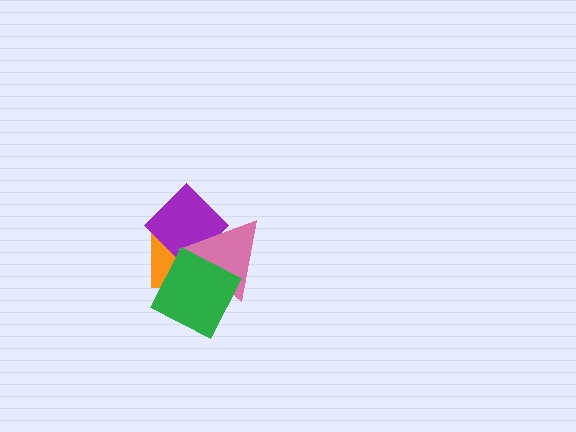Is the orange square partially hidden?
Yes, it is partially covered by another shape.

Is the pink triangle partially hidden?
Yes, it is partially covered by another shape.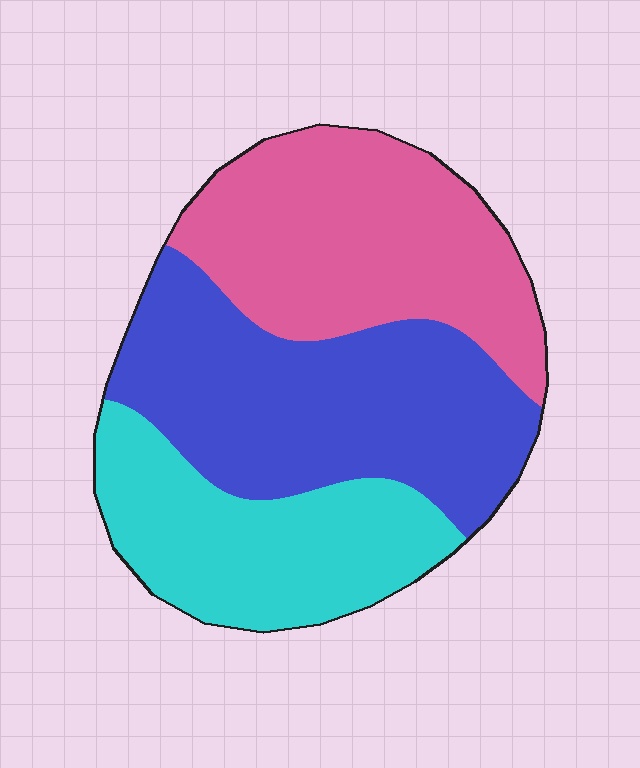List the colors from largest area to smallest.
From largest to smallest: blue, pink, cyan.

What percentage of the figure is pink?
Pink covers around 35% of the figure.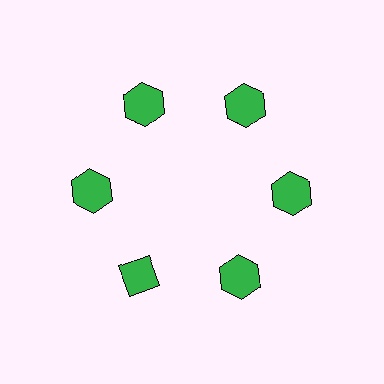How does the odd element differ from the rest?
It has a different shape: diamond instead of hexagon.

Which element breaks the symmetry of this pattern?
The green diamond at roughly the 7 o'clock position breaks the symmetry. All other shapes are green hexagons.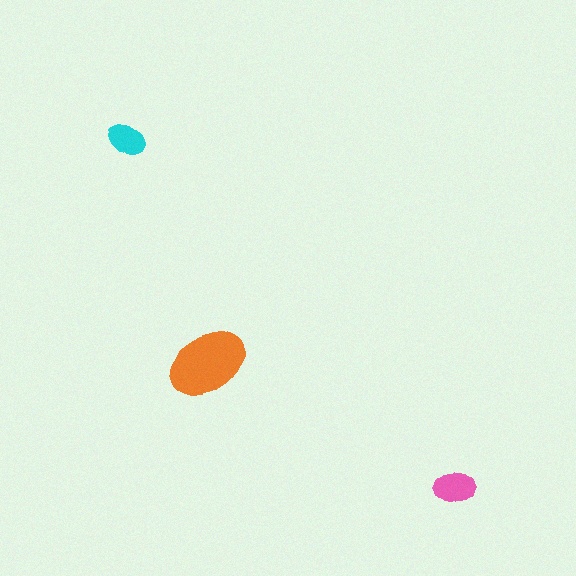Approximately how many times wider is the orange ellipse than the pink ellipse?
About 2 times wider.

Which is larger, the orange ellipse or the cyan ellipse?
The orange one.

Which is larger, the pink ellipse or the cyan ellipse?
The pink one.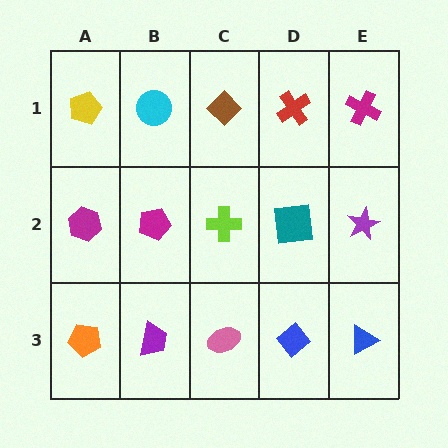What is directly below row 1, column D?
A teal square.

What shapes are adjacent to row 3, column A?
A magenta hexagon (row 2, column A), a purple trapezoid (row 3, column B).